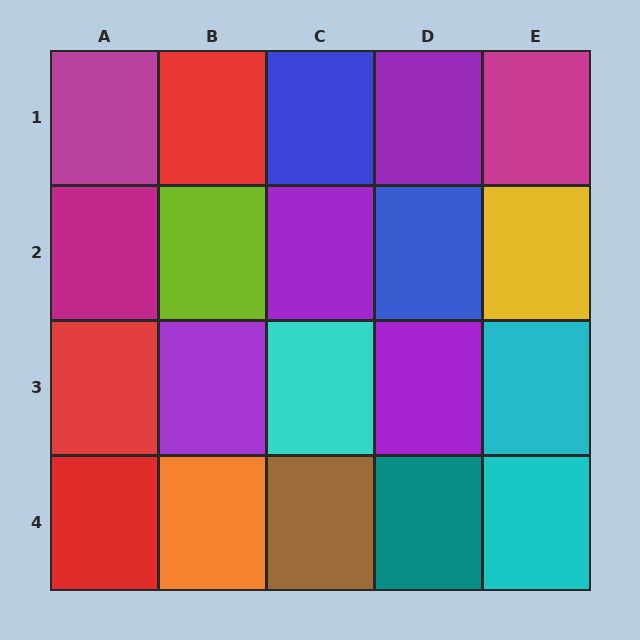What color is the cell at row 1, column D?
Purple.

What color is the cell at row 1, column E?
Magenta.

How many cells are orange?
1 cell is orange.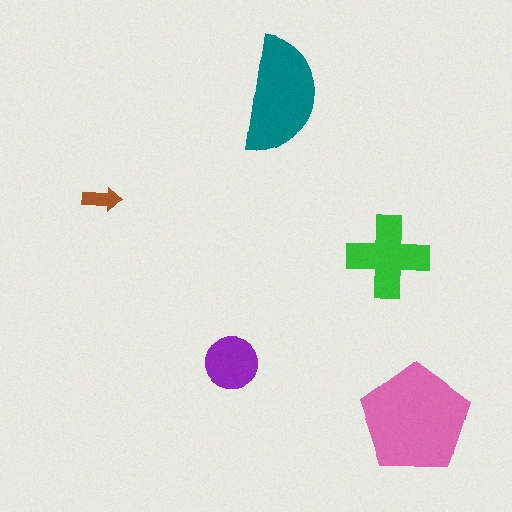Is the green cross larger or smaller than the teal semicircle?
Smaller.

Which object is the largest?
The pink pentagon.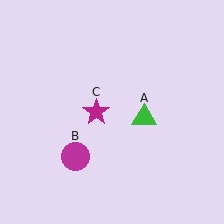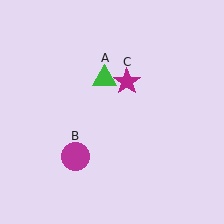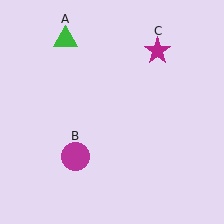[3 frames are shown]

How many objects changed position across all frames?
2 objects changed position: green triangle (object A), magenta star (object C).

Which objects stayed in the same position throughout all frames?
Magenta circle (object B) remained stationary.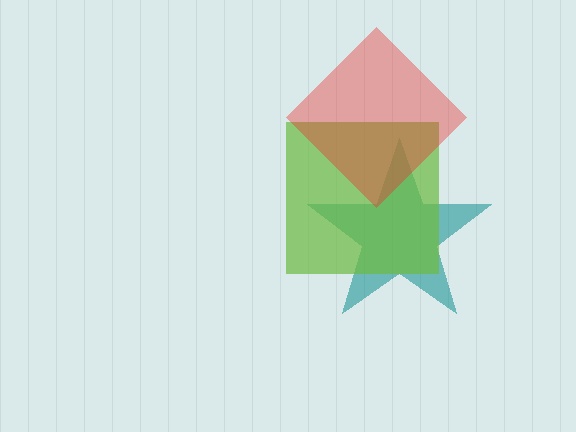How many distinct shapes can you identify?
There are 3 distinct shapes: a teal star, a lime square, a red diamond.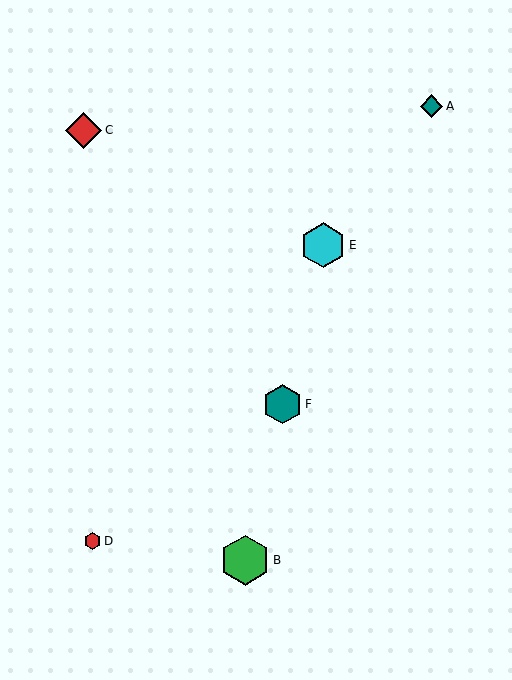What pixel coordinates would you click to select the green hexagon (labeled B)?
Click at (245, 560) to select the green hexagon B.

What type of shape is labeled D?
Shape D is a red hexagon.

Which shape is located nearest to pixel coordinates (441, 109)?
The teal diamond (labeled A) at (432, 106) is nearest to that location.